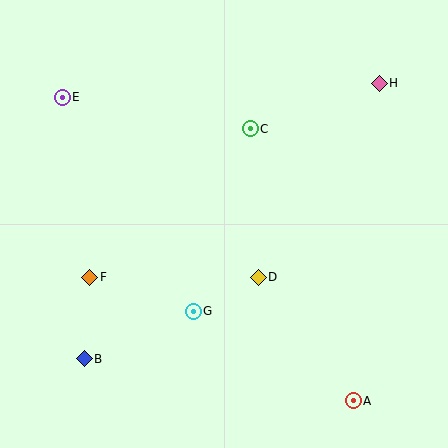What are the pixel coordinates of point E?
Point E is at (62, 97).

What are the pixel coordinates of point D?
Point D is at (258, 277).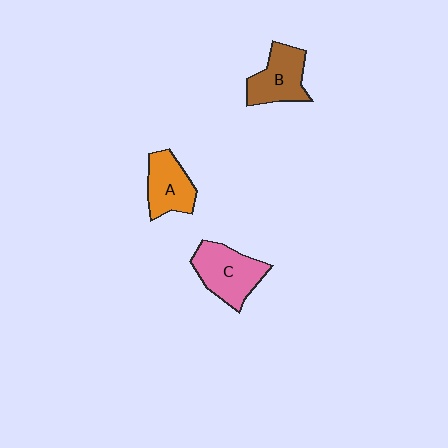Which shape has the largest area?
Shape C (pink).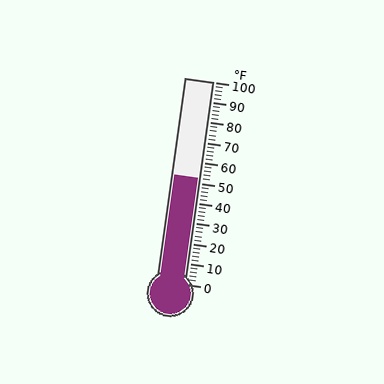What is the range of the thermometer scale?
The thermometer scale ranges from 0°F to 100°F.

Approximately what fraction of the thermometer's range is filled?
The thermometer is filled to approximately 50% of its range.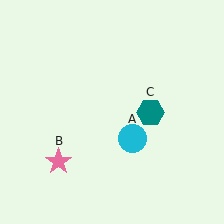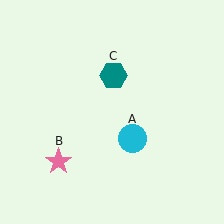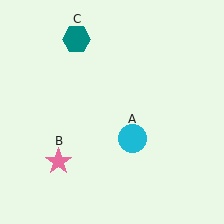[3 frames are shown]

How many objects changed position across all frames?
1 object changed position: teal hexagon (object C).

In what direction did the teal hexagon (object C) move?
The teal hexagon (object C) moved up and to the left.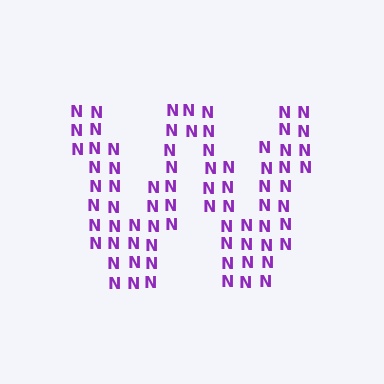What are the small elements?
The small elements are letter N's.